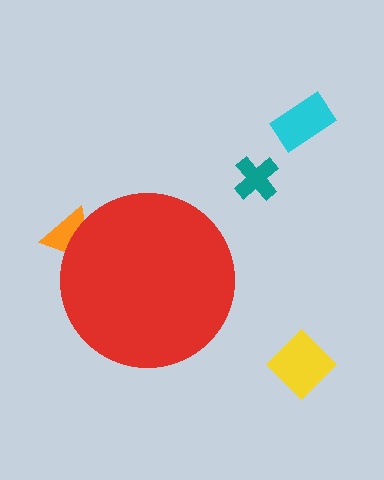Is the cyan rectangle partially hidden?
No, the cyan rectangle is fully visible.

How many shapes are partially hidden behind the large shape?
1 shape is partially hidden.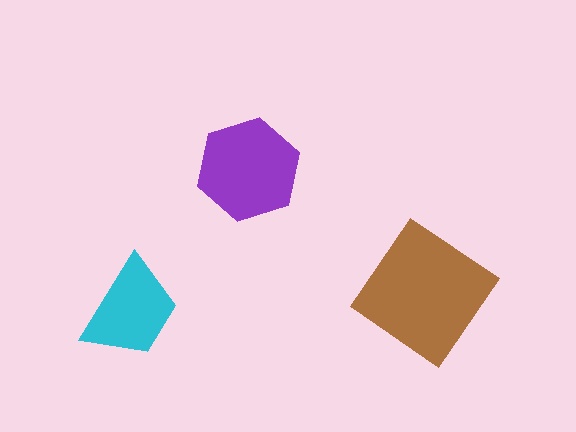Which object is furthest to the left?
The cyan trapezoid is leftmost.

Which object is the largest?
The brown diamond.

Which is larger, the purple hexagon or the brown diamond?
The brown diamond.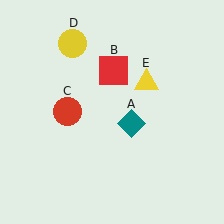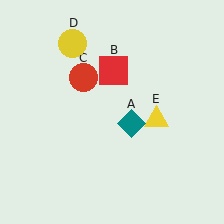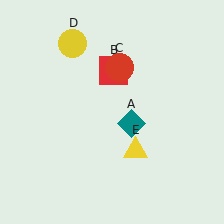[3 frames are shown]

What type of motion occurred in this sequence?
The red circle (object C), yellow triangle (object E) rotated clockwise around the center of the scene.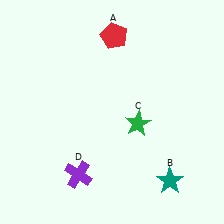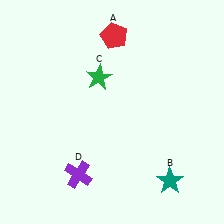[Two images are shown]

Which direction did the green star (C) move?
The green star (C) moved up.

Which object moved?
The green star (C) moved up.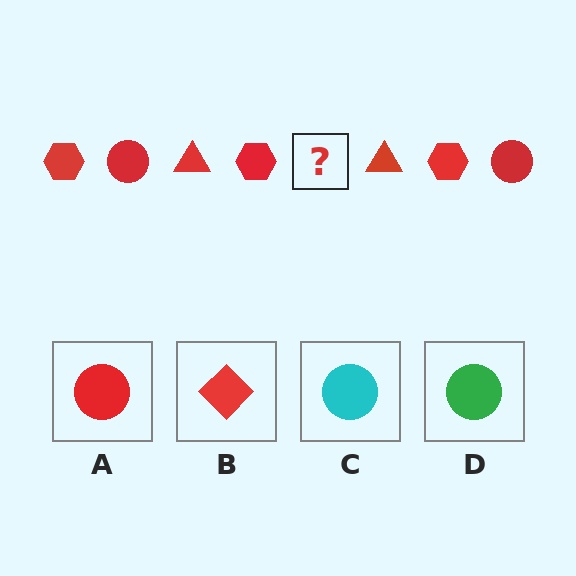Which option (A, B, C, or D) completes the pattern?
A.